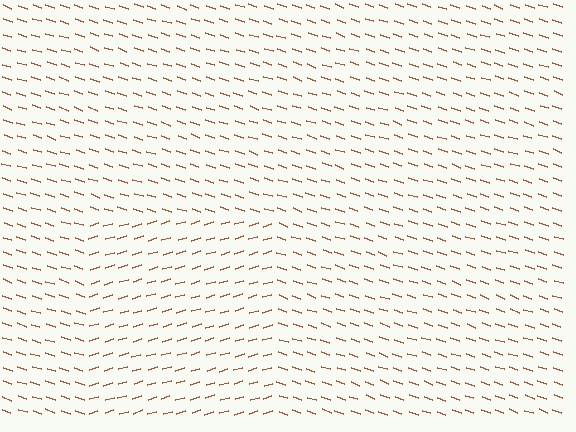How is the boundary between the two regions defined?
The boundary is defined purely by a change in line orientation (approximately 35 degrees difference). All lines are the same color and thickness.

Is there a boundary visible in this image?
Yes, there is a texture boundary formed by a change in line orientation.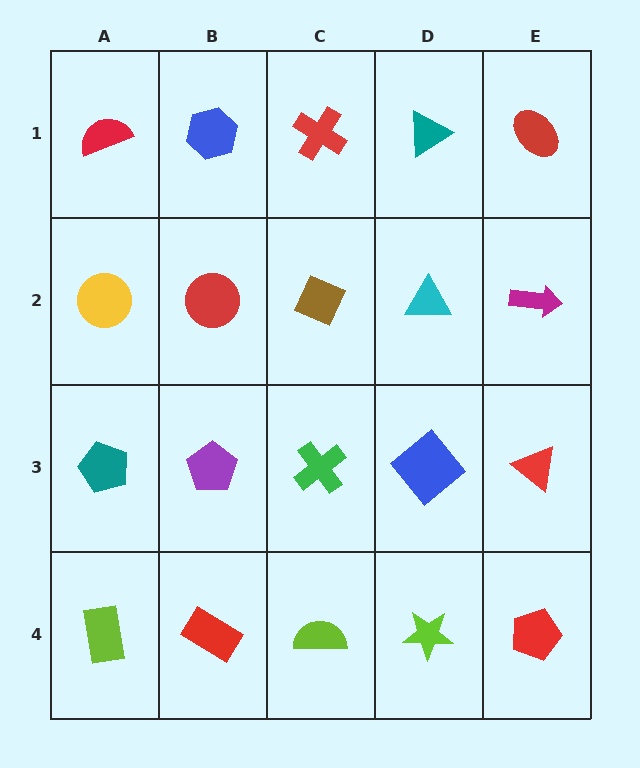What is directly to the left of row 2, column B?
A yellow circle.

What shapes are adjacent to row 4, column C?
A green cross (row 3, column C), a red rectangle (row 4, column B), a lime star (row 4, column D).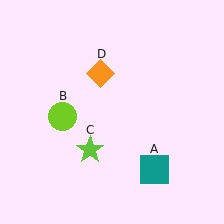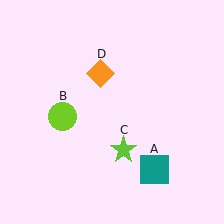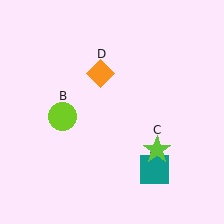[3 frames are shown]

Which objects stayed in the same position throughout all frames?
Teal square (object A) and lime circle (object B) and orange diamond (object D) remained stationary.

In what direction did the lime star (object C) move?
The lime star (object C) moved right.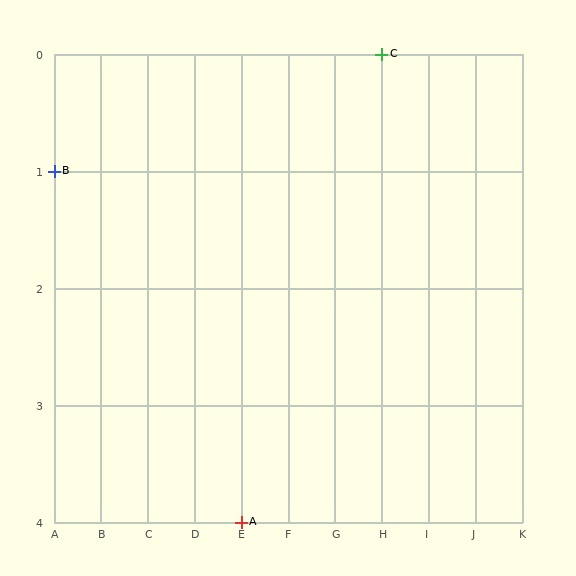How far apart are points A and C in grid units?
Points A and C are 3 columns and 4 rows apart (about 5.0 grid units diagonally).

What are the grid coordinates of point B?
Point B is at grid coordinates (A, 1).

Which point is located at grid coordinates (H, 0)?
Point C is at (H, 0).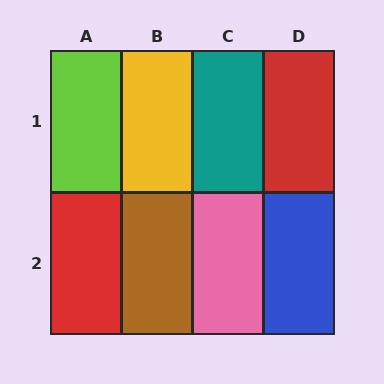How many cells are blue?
1 cell is blue.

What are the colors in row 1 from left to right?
Lime, yellow, teal, red.